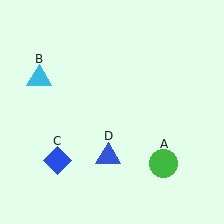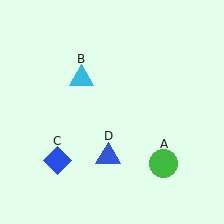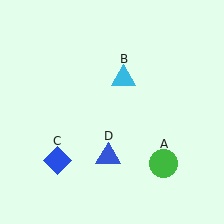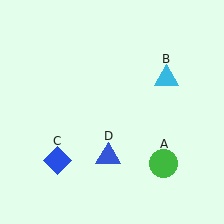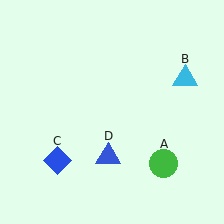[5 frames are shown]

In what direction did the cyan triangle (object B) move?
The cyan triangle (object B) moved right.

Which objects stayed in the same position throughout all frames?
Green circle (object A) and blue diamond (object C) and blue triangle (object D) remained stationary.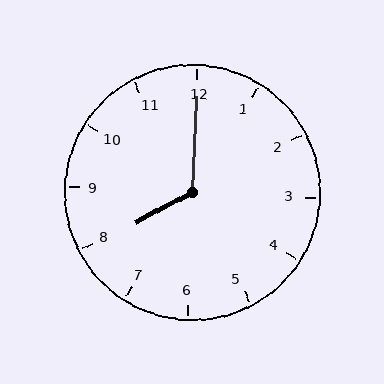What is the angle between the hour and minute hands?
Approximately 120 degrees.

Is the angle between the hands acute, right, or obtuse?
It is obtuse.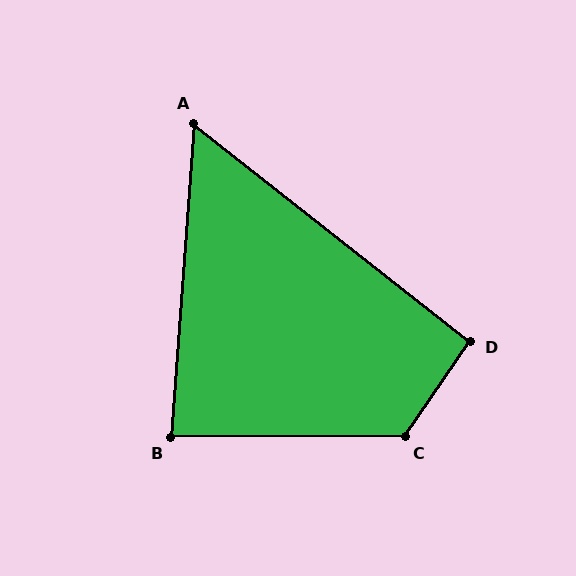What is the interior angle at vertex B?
Approximately 86 degrees (approximately right).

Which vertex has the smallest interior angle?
A, at approximately 56 degrees.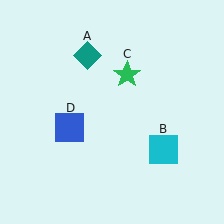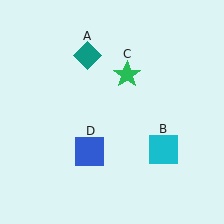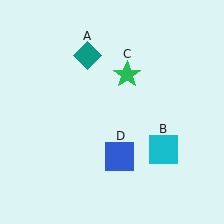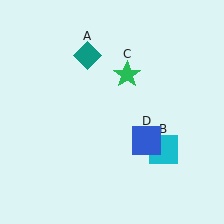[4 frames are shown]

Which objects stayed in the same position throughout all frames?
Teal diamond (object A) and cyan square (object B) and green star (object C) remained stationary.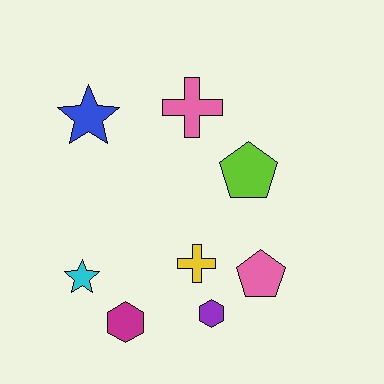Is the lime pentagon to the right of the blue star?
Yes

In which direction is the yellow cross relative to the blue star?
The yellow cross is below the blue star.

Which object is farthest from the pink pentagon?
The blue star is farthest from the pink pentagon.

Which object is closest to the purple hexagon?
The yellow cross is closest to the purple hexagon.